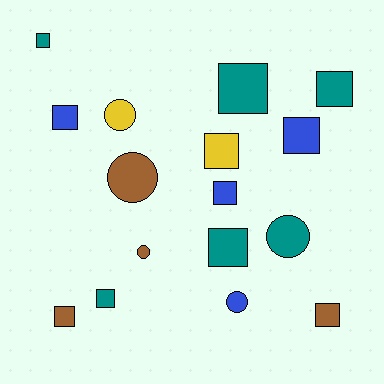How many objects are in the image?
There are 16 objects.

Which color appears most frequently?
Teal, with 6 objects.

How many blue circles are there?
There is 1 blue circle.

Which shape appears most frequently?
Square, with 11 objects.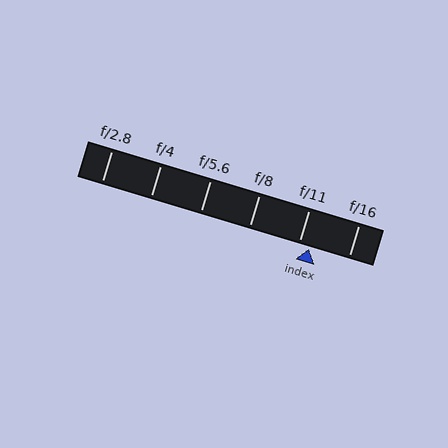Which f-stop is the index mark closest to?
The index mark is closest to f/11.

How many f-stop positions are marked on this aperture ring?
There are 6 f-stop positions marked.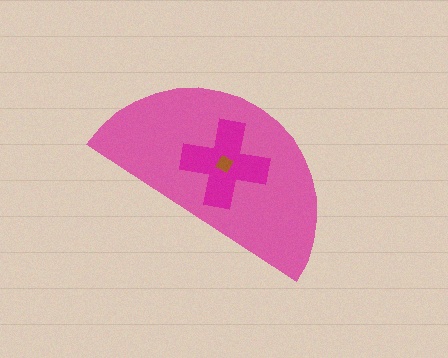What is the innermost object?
The brown diamond.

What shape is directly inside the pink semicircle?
The magenta cross.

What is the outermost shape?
The pink semicircle.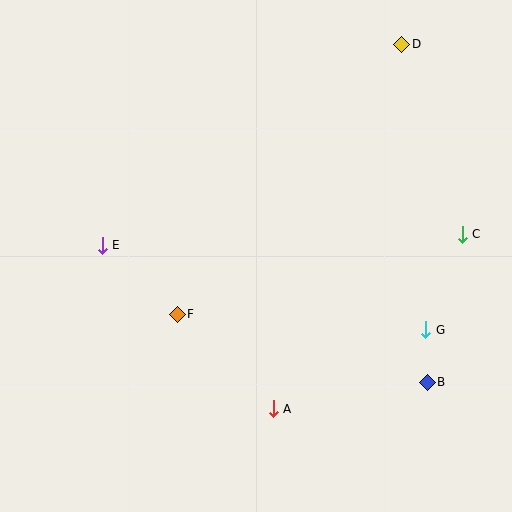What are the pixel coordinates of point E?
Point E is at (102, 245).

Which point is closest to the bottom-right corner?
Point B is closest to the bottom-right corner.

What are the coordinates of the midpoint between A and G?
The midpoint between A and G is at (349, 369).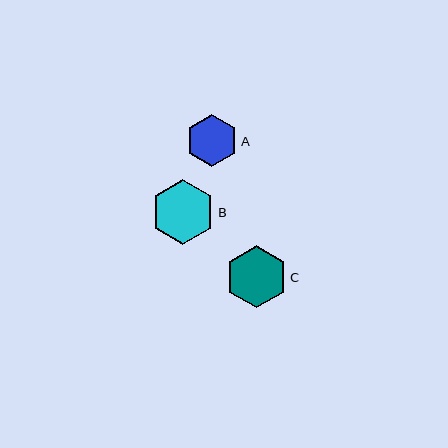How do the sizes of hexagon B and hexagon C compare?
Hexagon B and hexagon C are approximately the same size.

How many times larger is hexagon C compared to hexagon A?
Hexagon C is approximately 1.2 times the size of hexagon A.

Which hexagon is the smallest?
Hexagon A is the smallest with a size of approximately 52 pixels.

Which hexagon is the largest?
Hexagon B is the largest with a size of approximately 64 pixels.